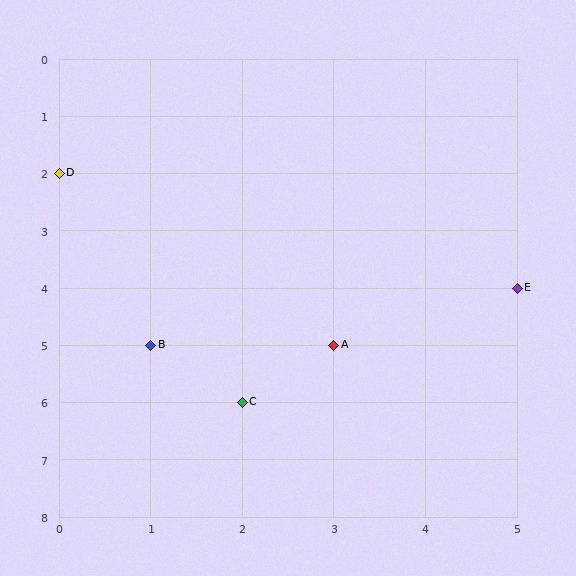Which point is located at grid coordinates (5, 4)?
Point E is at (5, 4).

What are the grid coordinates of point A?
Point A is at grid coordinates (3, 5).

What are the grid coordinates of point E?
Point E is at grid coordinates (5, 4).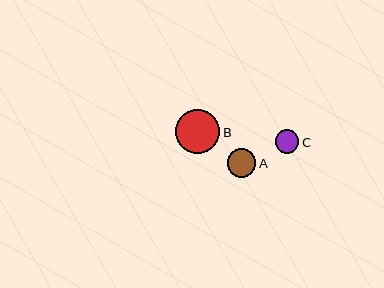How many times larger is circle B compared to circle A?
Circle B is approximately 1.6 times the size of circle A.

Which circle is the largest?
Circle B is the largest with a size of approximately 44 pixels.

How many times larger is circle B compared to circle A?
Circle B is approximately 1.6 times the size of circle A.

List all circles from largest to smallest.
From largest to smallest: B, A, C.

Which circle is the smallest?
Circle C is the smallest with a size of approximately 23 pixels.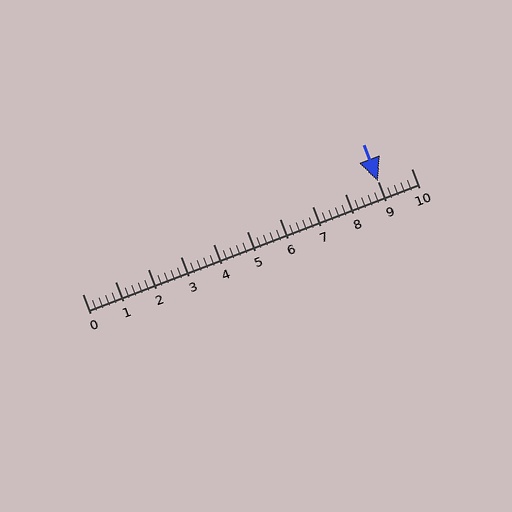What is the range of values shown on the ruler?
The ruler shows values from 0 to 10.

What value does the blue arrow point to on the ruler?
The blue arrow points to approximately 9.0.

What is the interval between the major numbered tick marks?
The major tick marks are spaced 1 units apart.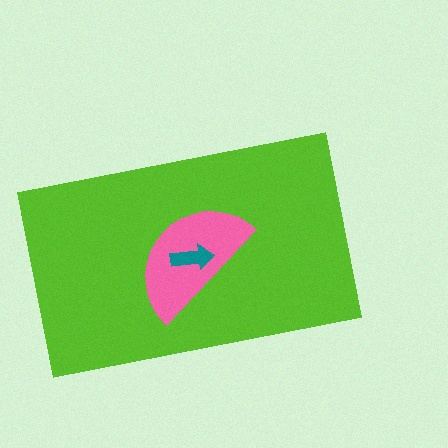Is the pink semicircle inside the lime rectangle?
Yes.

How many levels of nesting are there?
3.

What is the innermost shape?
The teal arrow.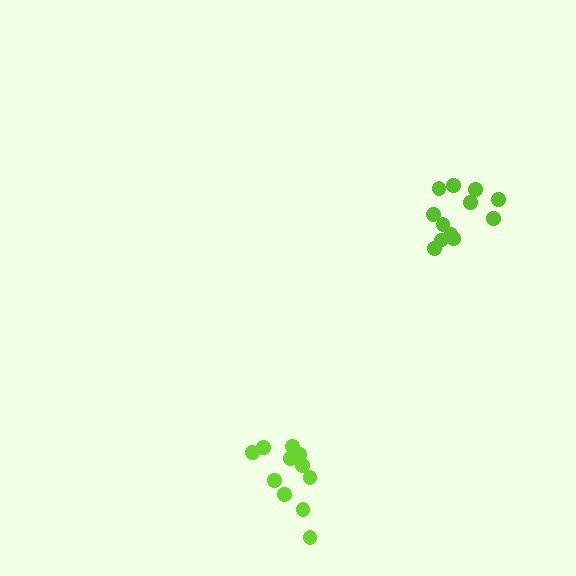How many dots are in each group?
Group 1: 12 dots, Group 2: 12 dots (24 total).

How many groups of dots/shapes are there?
There are 2 groups.